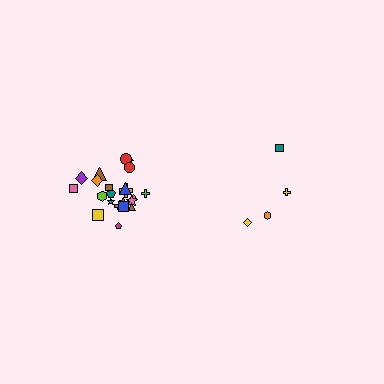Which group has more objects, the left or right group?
The left group.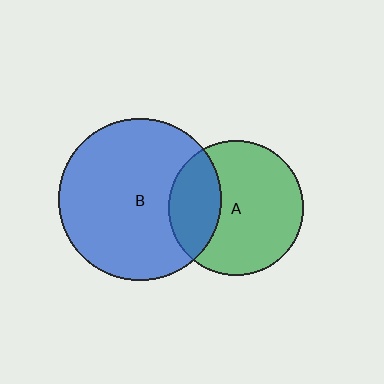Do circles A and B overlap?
Yes.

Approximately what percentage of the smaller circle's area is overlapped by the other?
Approximately 30%.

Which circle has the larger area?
Circle B (blue).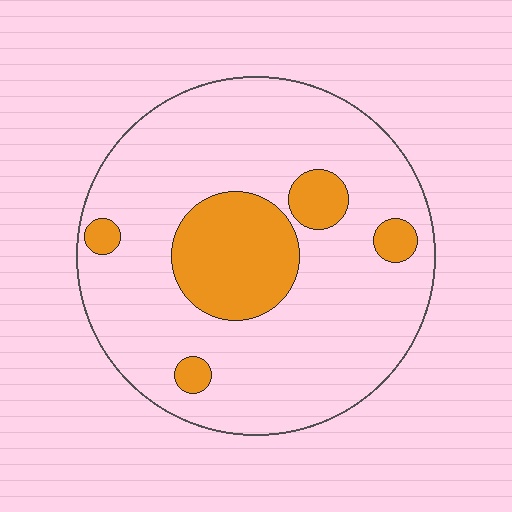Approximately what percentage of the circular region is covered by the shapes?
Approximately 20%.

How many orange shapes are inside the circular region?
5.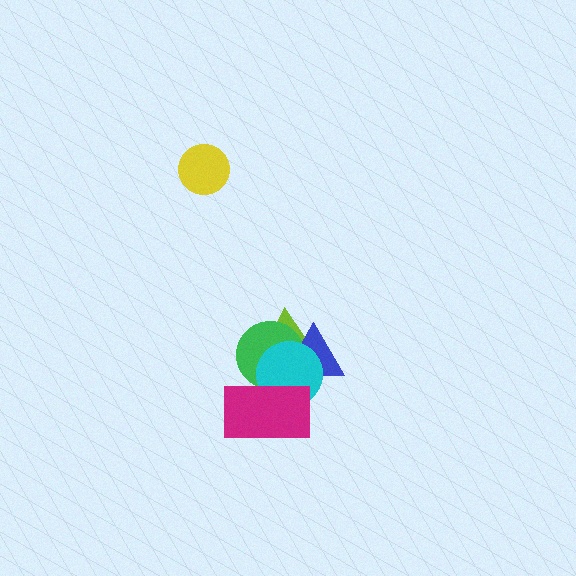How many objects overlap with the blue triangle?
3 objects overlap with the blue triangle.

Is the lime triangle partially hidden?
Yes, it is partially covered by another shape.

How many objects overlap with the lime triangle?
4 objects overlap with the lime triangle.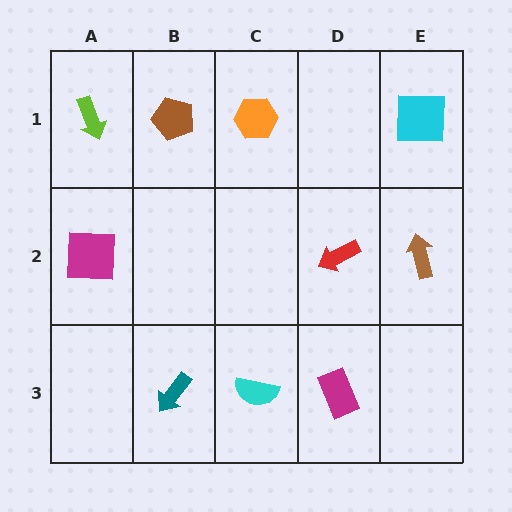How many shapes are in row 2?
3 shapes.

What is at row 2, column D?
A red arrow.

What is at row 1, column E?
A cyan square.